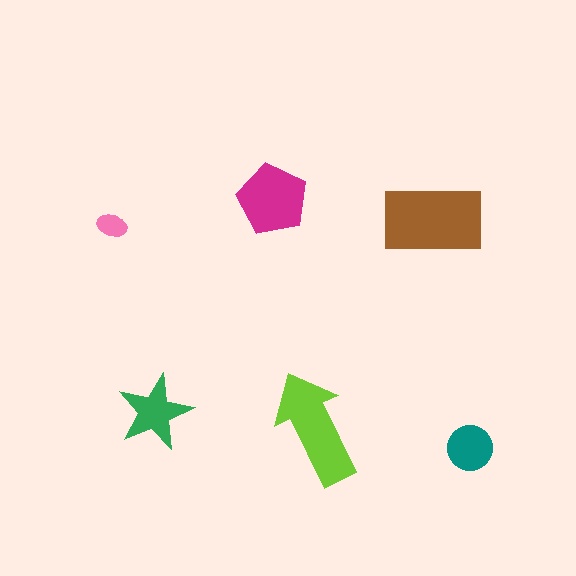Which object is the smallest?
The pink ellipse.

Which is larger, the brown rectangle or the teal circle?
The brown rectangle.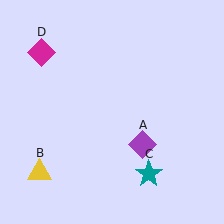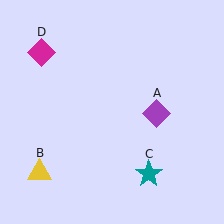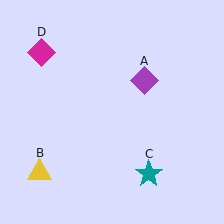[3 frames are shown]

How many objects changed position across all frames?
1 object changed position: purple diamond (object A).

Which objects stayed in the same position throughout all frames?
Yellow triangle (object B) and teal star (object C) and magenta diamond (object D) remained stationary.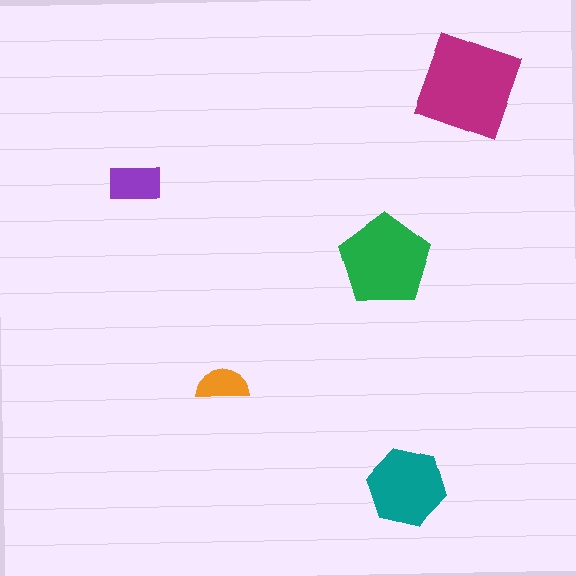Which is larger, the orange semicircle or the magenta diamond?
The magenta diamond.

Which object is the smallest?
The orange semicircle.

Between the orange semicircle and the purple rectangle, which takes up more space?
The purple rectangle.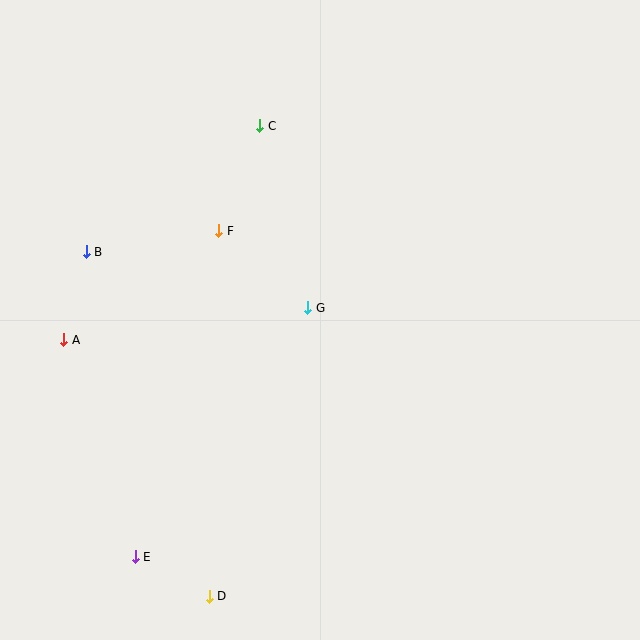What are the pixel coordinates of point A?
Point A is at (64, 340).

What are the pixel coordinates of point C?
Point C is at (260, 126).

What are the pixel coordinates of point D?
Point D is at (209, 597).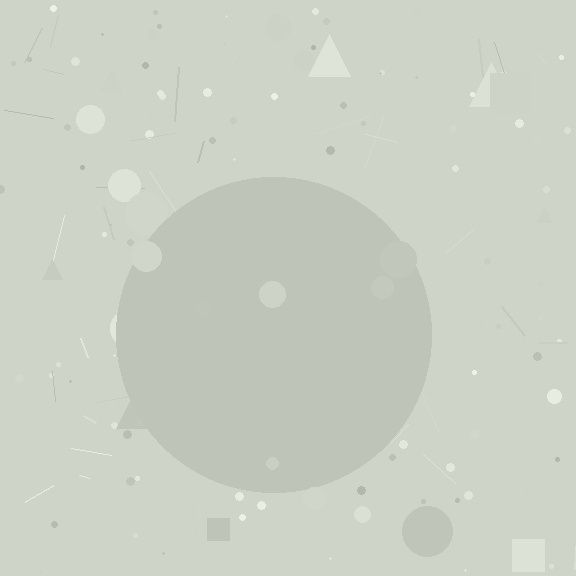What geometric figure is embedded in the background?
A circle is embedded in the background.